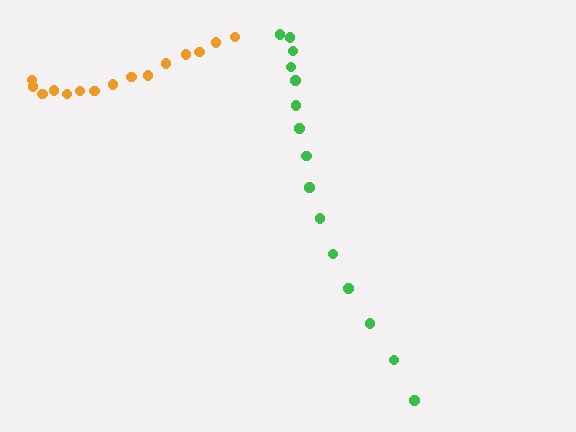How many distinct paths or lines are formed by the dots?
There are 2 distinct paths.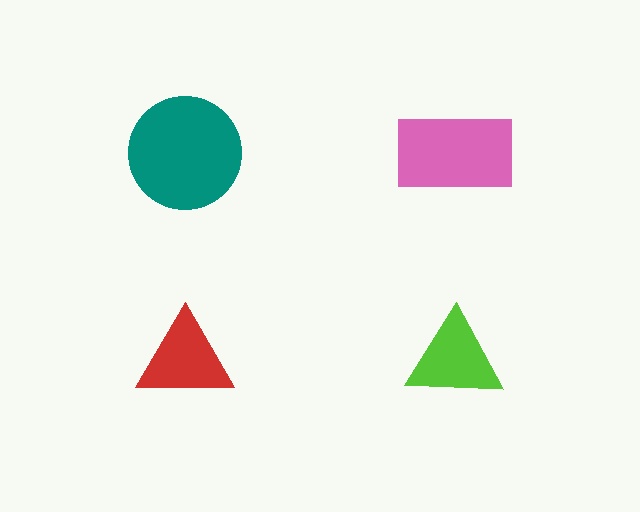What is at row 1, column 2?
A pink rectangle.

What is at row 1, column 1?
A teal circle.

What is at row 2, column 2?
A lime triangle.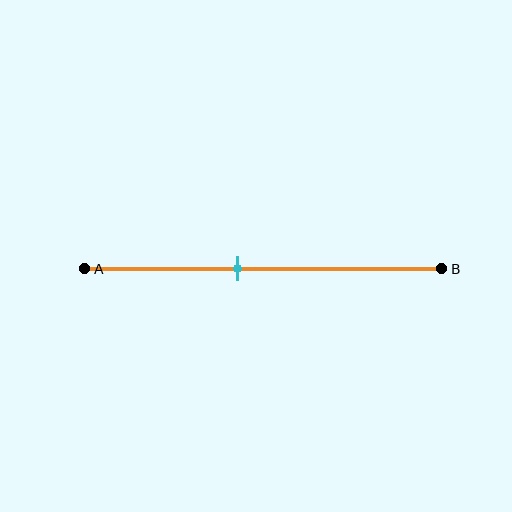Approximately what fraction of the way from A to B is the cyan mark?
The cyan mark is approximately 45% of the way from A to B.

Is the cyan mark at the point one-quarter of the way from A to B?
No, the mark is at about 45% from A, not at the 25% one-quarter point.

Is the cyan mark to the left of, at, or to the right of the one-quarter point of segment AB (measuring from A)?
The cyan mark is to the right of the one-quarter point of segment AB.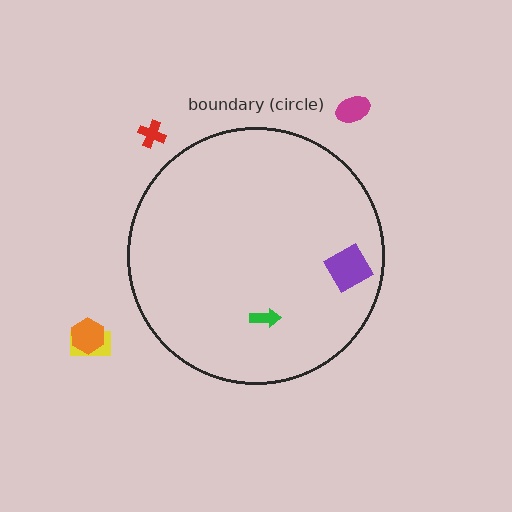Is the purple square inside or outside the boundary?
Inside.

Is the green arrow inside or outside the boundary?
Inside.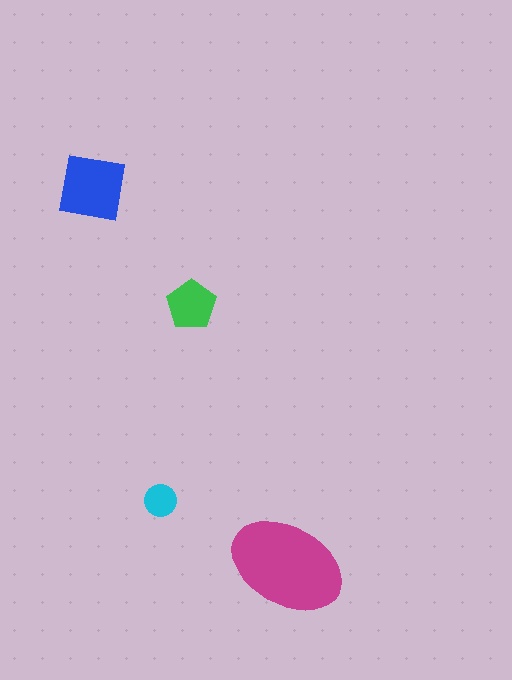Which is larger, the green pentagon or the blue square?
The blue square.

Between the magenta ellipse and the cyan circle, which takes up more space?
The magenta ellipse.